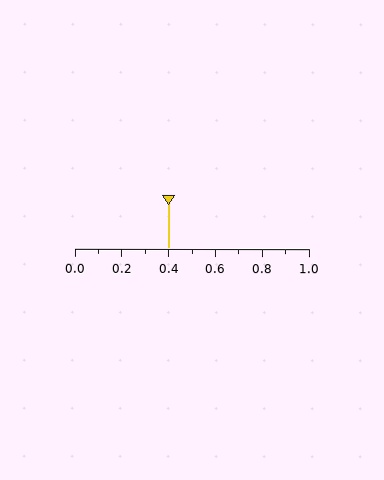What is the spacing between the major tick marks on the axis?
The major ticks are spaced 0.2 apart.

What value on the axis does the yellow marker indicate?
The marker indicates approximately 0.4.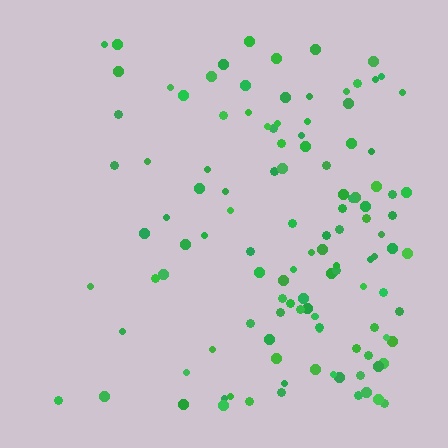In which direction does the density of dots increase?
From left to right, with the right side densest.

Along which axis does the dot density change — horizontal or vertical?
Horizontal.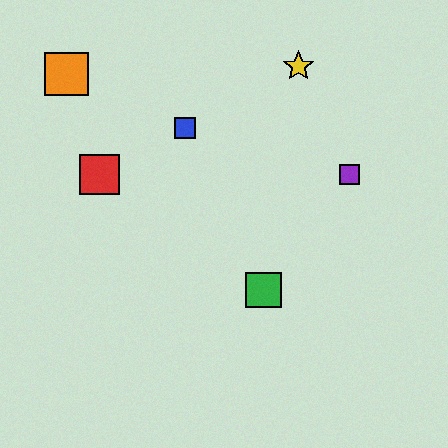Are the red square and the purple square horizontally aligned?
Yes, both are at y≈175.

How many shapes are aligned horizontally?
2 shapes (the red square, the purple square) are aligned horizontally.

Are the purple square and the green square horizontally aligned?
No, the purple square is at y≈175 and the green square is at y≈290.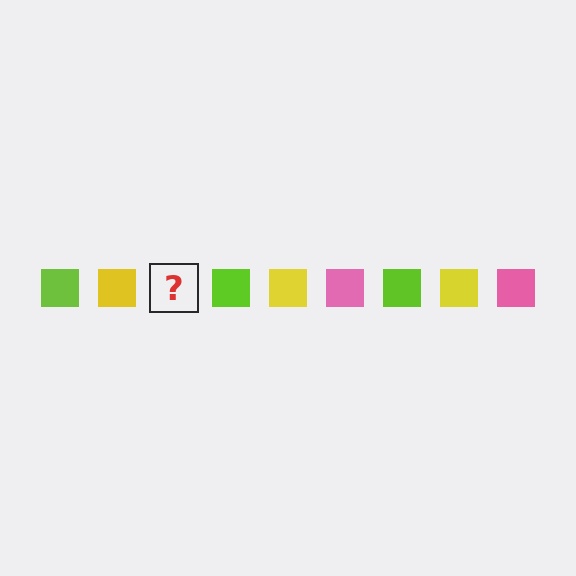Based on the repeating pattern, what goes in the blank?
The blank should be a pink square.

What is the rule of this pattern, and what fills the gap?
The rule is that the pattern cycles through lime, yellow, pink squares. The gap should be filled with a pink square.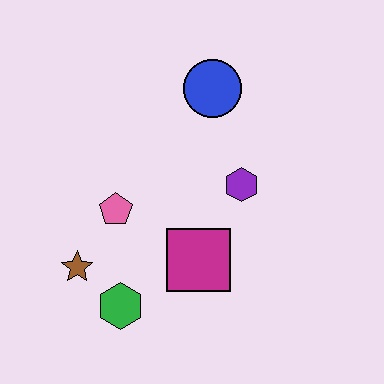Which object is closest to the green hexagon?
The brown star is closest to the green hexagon.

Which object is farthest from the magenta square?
The blue circle is farthest from the magenta square.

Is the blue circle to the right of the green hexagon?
Yes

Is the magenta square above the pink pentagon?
No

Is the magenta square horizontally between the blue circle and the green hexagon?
Yes